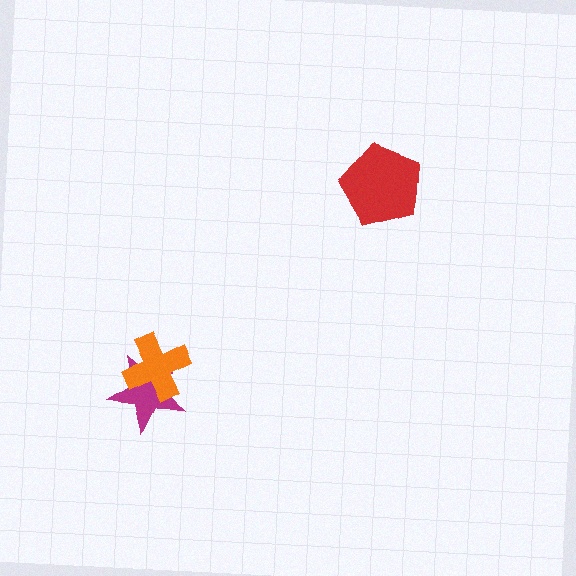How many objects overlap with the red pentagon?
0 objects overlap with the red pentagon.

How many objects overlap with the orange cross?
1 object overlaps with the orange cross.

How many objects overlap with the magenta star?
1 object overlaps with the magenta star.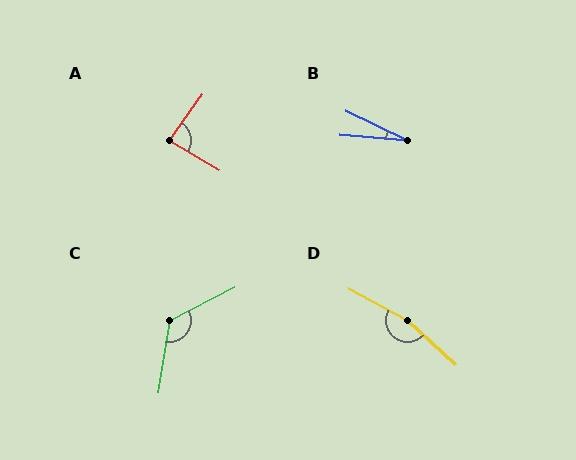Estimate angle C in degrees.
Approximately 126 degrees.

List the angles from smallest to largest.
B (21°), A (85°), C (126°), D (165°).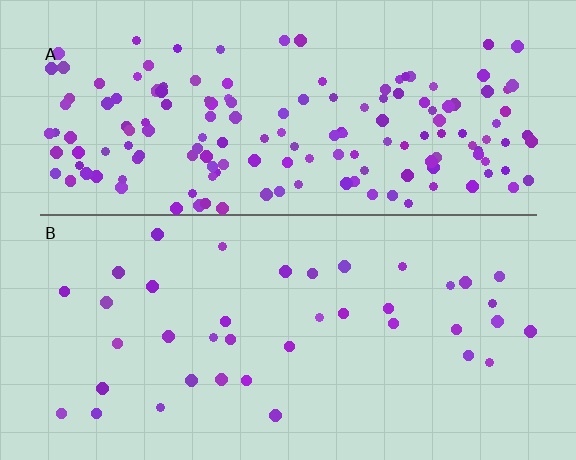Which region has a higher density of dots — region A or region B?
A (the top).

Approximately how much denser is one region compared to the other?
Approximately 4.1× — region A over region B.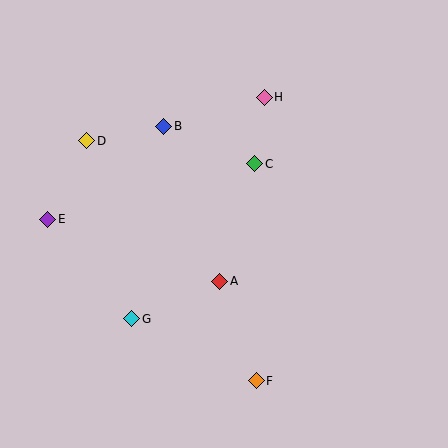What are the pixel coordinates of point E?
Point E is at (47, 219).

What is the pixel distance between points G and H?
The distance between G and H is 258 pixels.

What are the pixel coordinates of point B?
Point B is at (164, 126).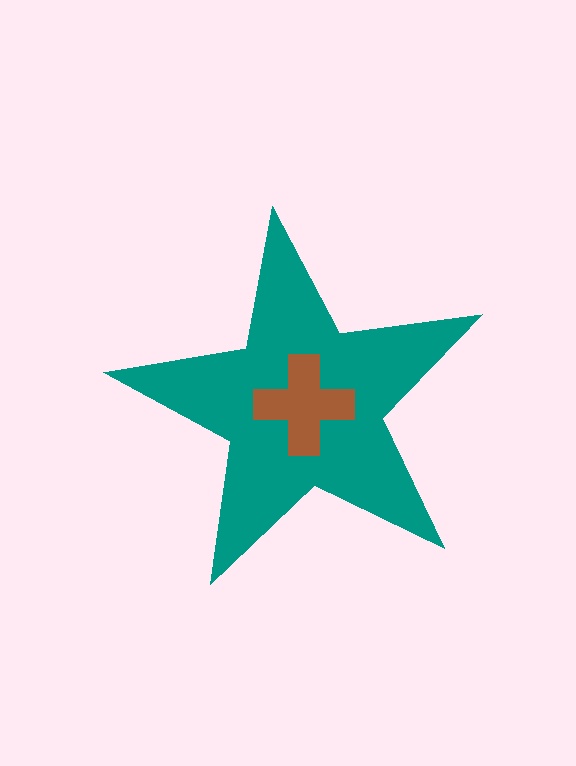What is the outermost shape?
The teal star.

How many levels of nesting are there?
2.